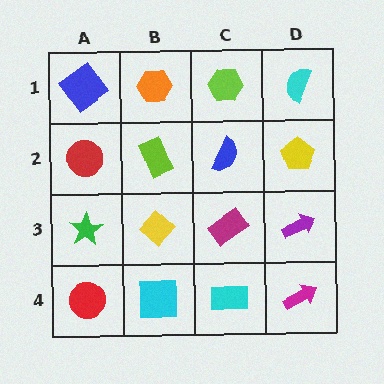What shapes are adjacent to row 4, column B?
A yellow diamond (row 3, column B), a red circle (row 4, column A), a cyan rectangle (row 4, column C).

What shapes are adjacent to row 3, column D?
A yellow pentagon (row 2, column D), a magenta arrow (row 4, column D), a magenta rectangle (row 3, column C).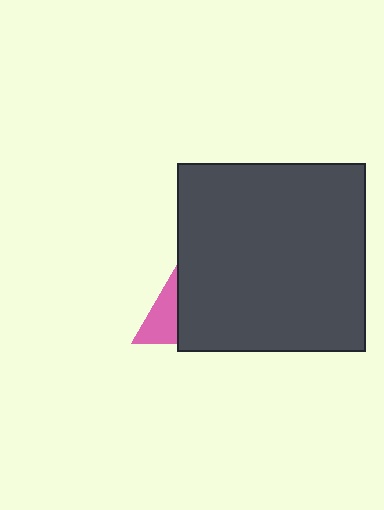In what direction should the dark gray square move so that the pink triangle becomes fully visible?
The dark gray square should move right. That is the shortest direction to clear the overlap and leave the pink triangle fully visible.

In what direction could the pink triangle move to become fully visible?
The pink triangle could move left. That would shift it out from behind the dark gray square entirely.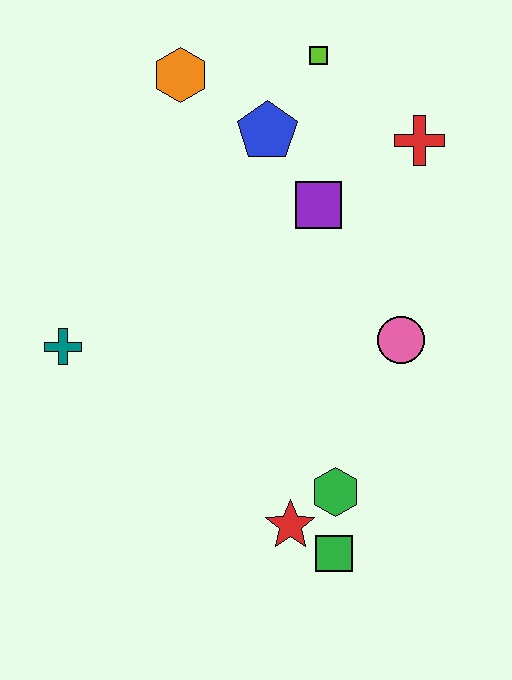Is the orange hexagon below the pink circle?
No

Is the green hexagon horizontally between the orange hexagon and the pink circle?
Yes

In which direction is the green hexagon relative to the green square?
The green hexagon is above the green square.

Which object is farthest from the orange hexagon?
The green square is farthest from the orange hexagon.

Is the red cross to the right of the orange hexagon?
Yes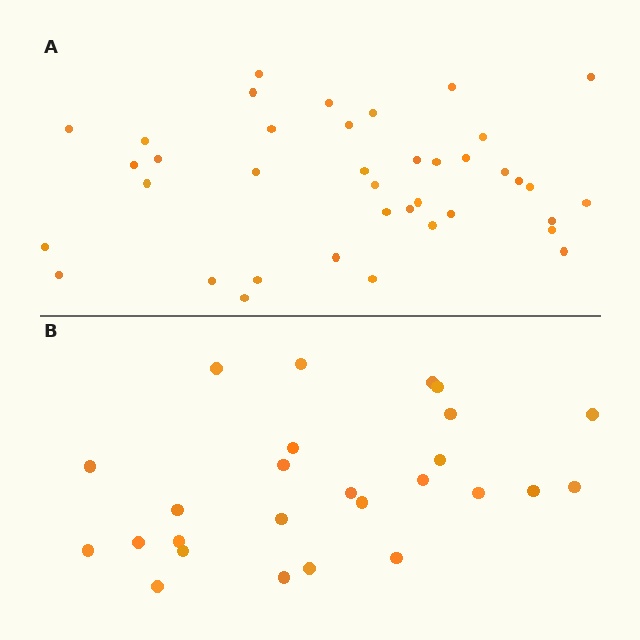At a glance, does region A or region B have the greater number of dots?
Region A (the top region) has more dots.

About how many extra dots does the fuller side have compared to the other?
Region A has approximately 15 more dots than region B.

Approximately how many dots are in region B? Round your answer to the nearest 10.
About 30 dots. (The exact count is 26, which rounds to 30.)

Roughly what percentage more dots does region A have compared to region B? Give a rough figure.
About 50% more.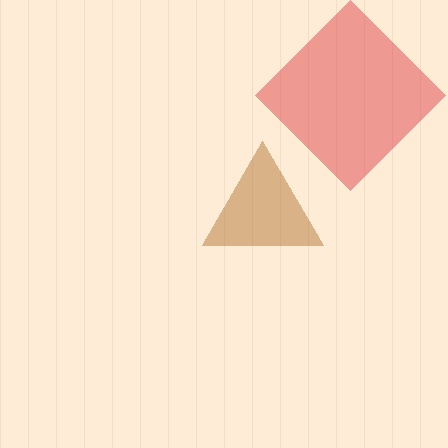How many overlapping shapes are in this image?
There are 2 overlapping shapes in the image.